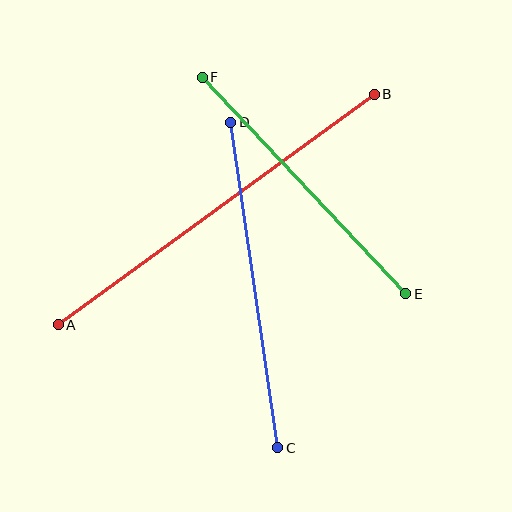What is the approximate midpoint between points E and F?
The midpoint is at approximately (304, 185) pixels.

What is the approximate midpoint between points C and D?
The midpoint is at approximately (254, 285) pixels.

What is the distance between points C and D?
The distance is approximately 329 pixels.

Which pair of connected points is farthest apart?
Points A and B are farthest apart.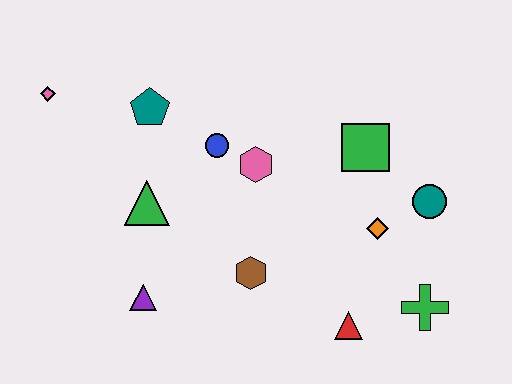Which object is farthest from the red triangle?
The pink diamond is farthest from the red triangle.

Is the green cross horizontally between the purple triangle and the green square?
No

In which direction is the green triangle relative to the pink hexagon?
The green triangle is to the left of the pink hexagon.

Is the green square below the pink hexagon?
No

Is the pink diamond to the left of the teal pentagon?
Yes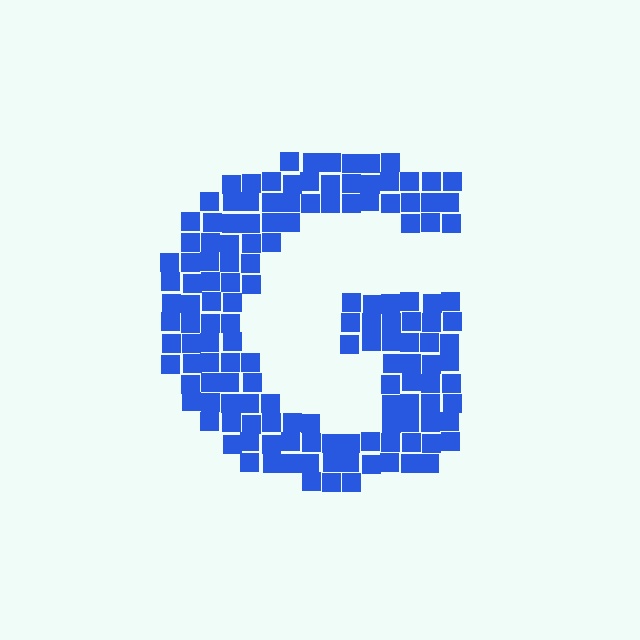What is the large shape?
The large shape is the letter G.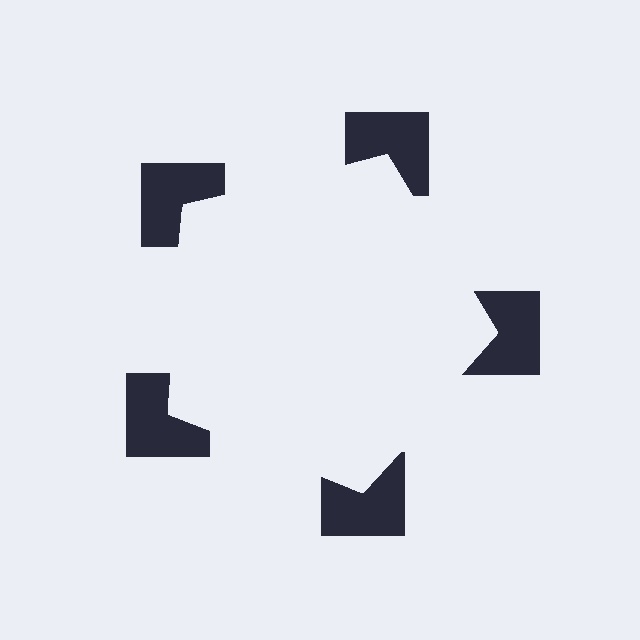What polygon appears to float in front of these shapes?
An illusory pentagon — its edges are inferred from the aligned wedge cuts in the notched squares, not physically drawn.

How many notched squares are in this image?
There are 5 — one at each vertex of the illusory pentagon.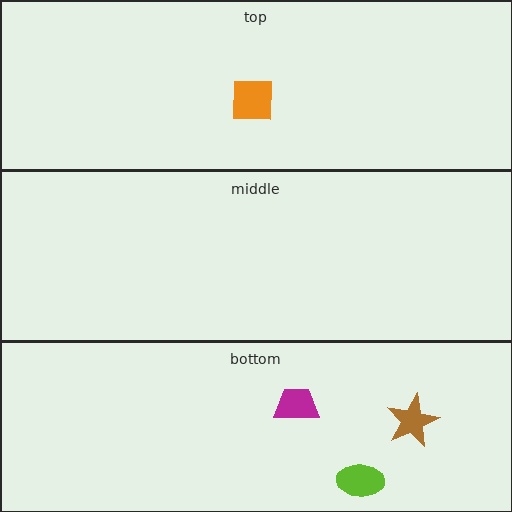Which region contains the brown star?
The bottom region.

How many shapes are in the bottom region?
3.